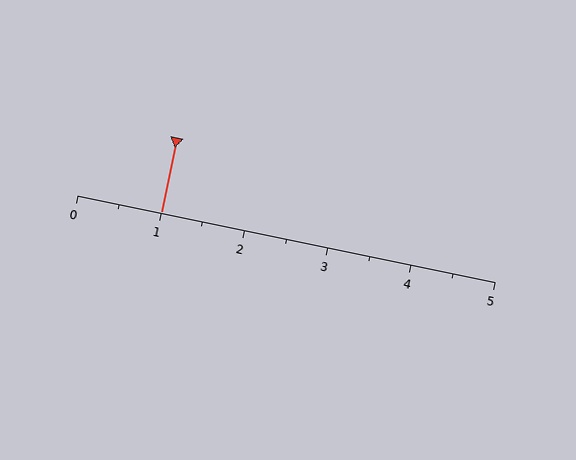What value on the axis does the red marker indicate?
The marker indicates approximately 1.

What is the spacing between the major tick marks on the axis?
The major ticks are spaced 1 apart.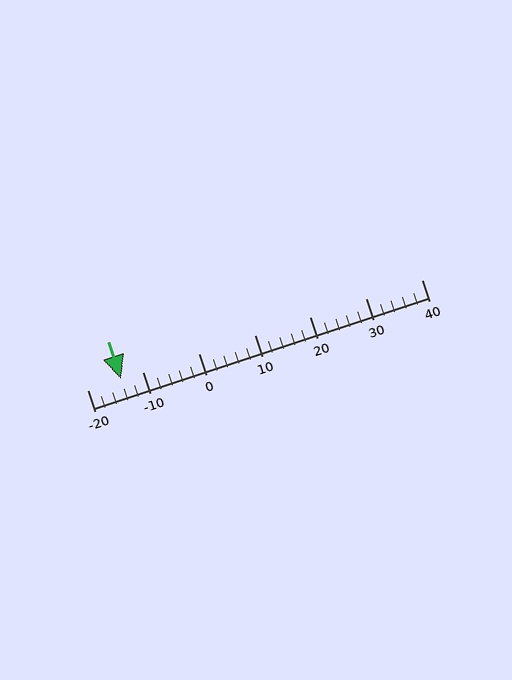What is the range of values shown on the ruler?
The ruler shows values from -20 to 40.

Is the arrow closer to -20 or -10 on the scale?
The arrow is closer to -10.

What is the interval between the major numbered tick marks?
The major tick marks are spaced 10 units apart.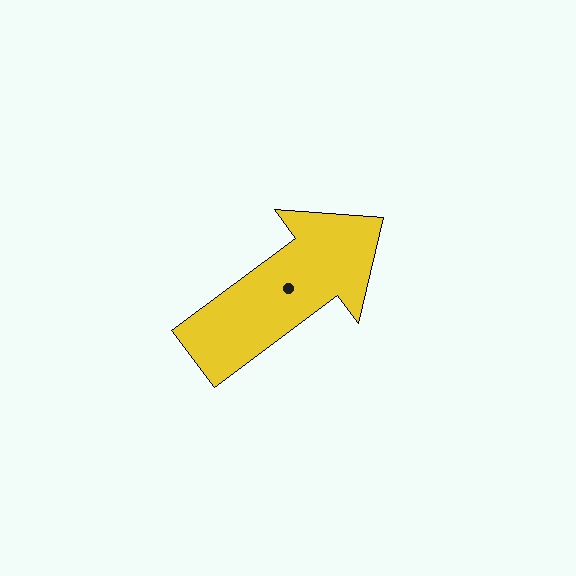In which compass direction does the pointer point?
Northeast.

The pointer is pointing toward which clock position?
Roughly 2 o'clock.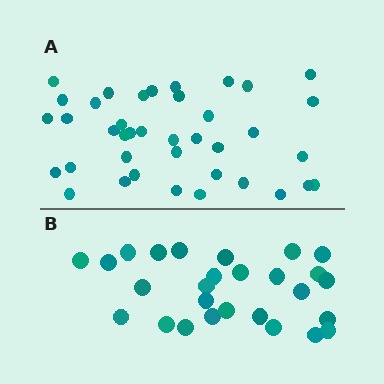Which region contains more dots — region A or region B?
Region A (the top region) has more dots.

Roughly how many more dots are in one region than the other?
Region A has roughly 12 or so more dots than region B.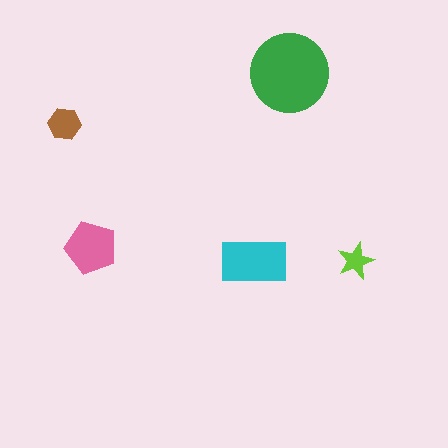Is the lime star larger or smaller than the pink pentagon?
Smaller.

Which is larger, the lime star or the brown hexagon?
The brown hexagon.